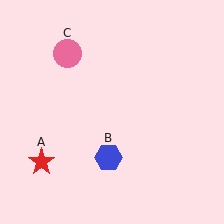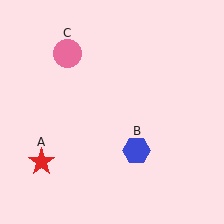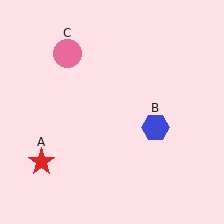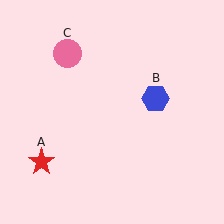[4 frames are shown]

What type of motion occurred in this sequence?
The blue hexagon (object B) rotated counterclockwise around the center of the scene.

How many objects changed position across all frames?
1 object changed position: blue hexagon (object B).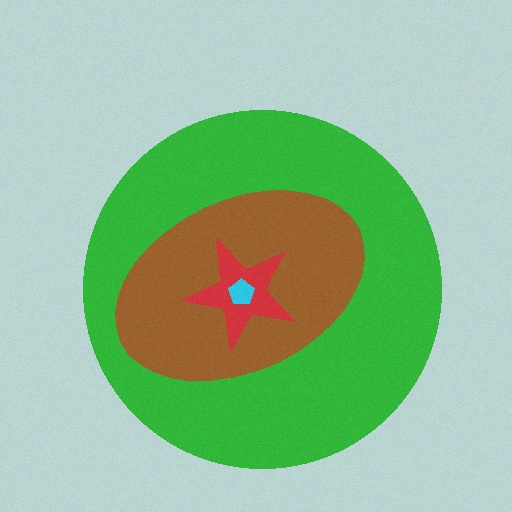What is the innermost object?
The cyan pentagon.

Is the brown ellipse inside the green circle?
Yes.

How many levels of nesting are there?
4.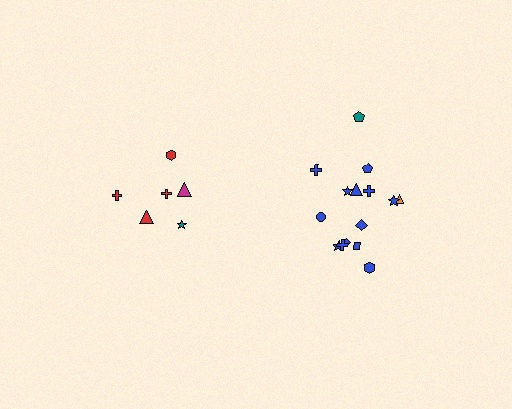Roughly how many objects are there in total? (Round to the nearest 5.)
Roughly 20 objects in total.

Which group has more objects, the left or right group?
The right group.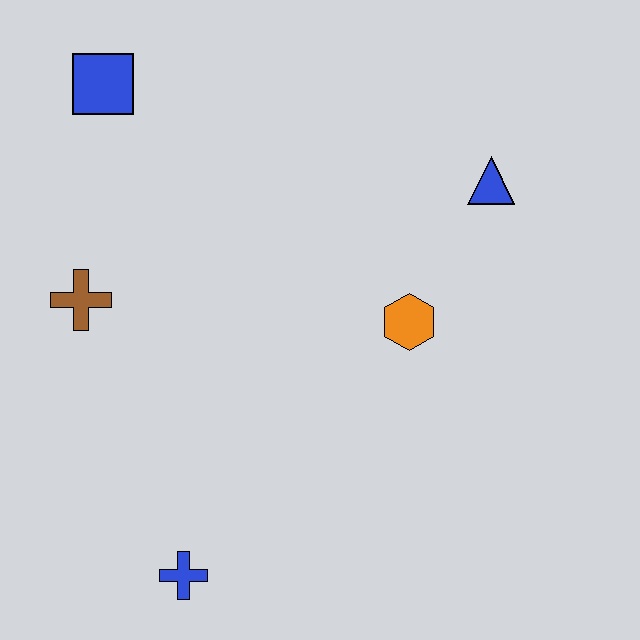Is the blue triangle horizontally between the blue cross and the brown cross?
No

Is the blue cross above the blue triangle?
No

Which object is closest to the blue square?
The brown cross is closest to the blue square.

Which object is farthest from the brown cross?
The blue triangle is farthest from the brown cross.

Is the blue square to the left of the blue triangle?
Yes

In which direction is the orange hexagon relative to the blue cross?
The orange hexagon is above the blue cross.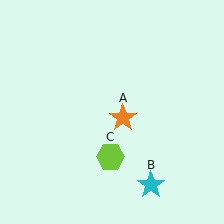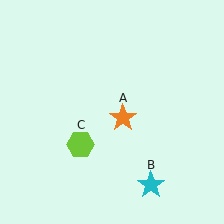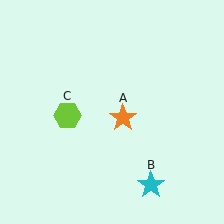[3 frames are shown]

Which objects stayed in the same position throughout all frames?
Orange star (object A) and cyan star (object B) remained stationary.